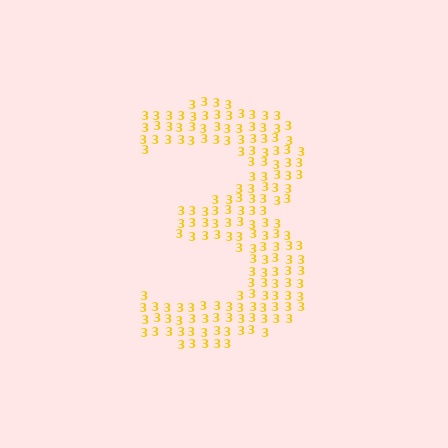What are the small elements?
The small elements are digit 3's.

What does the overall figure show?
The overall figure shows the digit 3.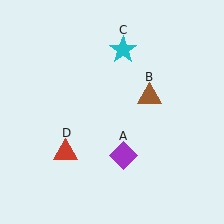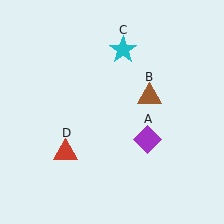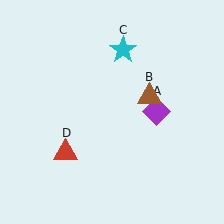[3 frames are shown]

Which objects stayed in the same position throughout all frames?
Brown triangle (object B) and cyan star (object C) and red triangle (object D) remained stationary.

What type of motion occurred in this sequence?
The purple diamond (object A) rotated counterclockwise around the center of the scene.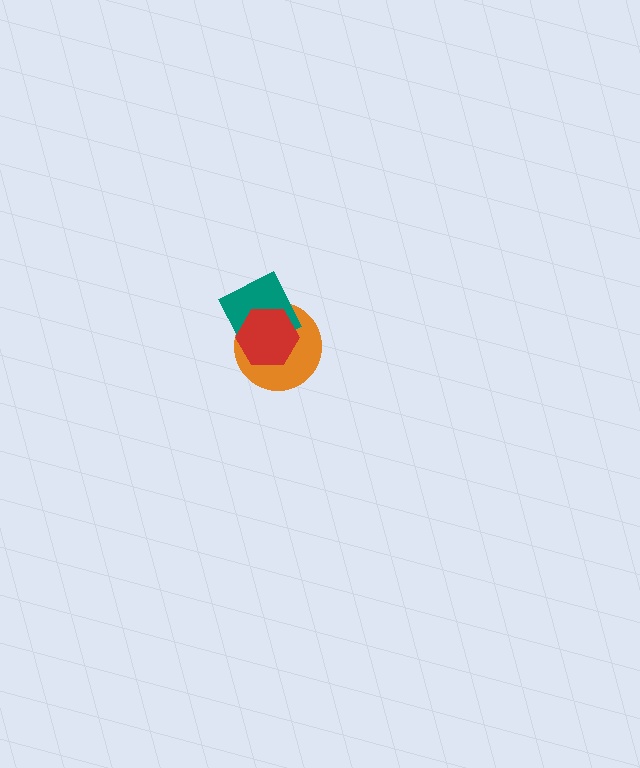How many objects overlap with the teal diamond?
2 objects overlap with the teal diamond.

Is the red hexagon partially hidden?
No, no other shape covers it.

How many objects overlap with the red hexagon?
2 objects overlap with the red hexagon.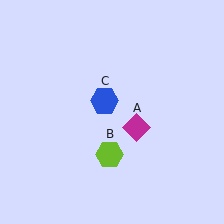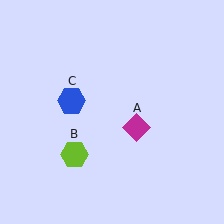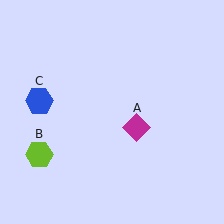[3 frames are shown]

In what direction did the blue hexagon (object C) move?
The blue hexagon (object C) moved left.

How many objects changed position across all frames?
2 objects changed position: lime hexagon (object B), blue hexagon (object C).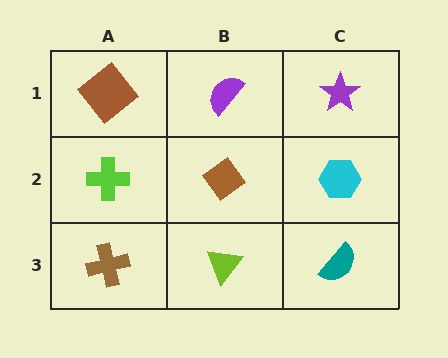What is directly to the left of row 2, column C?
A brown diamond.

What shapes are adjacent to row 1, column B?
A brown diamond (row 2, column B), a brown diamond (row 1, column A), a purple star (row 1, column C).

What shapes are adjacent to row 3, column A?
A lime cross (row 2, column A), a lime triangle (row 3, column B).